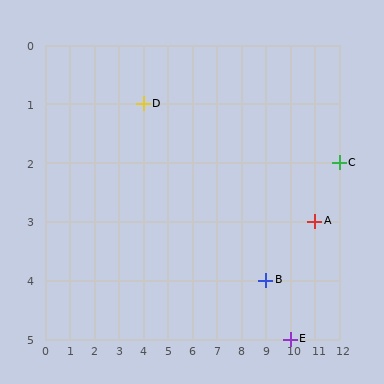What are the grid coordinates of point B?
Point B is at grid coordinates (9, 4).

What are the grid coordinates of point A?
Point A is at grid coordinates (11, 3).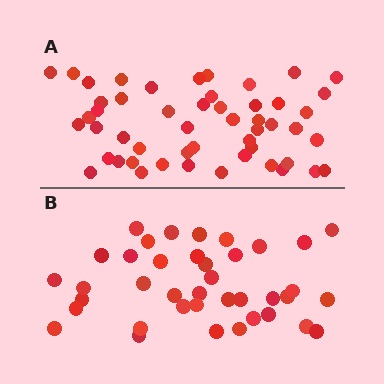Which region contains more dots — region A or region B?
Region A (the top region) has more dots.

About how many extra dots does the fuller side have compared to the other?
Region A has roughly 12 or so more dots than region B.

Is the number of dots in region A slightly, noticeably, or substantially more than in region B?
Region A has noticeably more, but not dramatically so. The ratio is roughly 1.3 to 1.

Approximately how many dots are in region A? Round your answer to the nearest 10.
About 50 dots. (The exact count is 51, which rounds to 50.)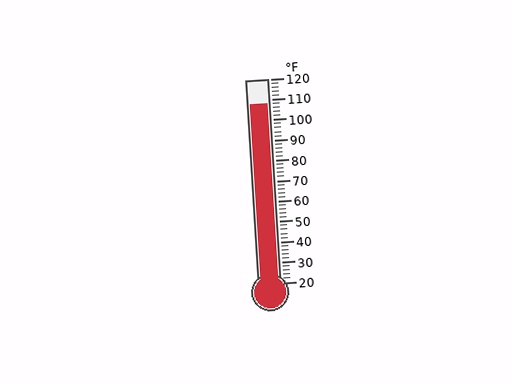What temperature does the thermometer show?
The thermometer shows approximately 108°F.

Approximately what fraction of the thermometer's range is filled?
The thermometer is filled to approximately 90% of its range.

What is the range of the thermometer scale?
The thermometer scale ranges from 20°F to 120°F.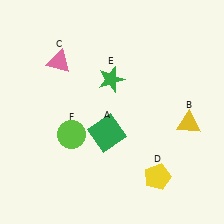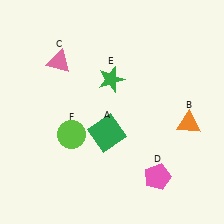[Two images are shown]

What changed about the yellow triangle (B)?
In Image 1, B is yellow. In Image 2, it changed to orange.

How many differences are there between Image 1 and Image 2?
There are 2 differences between the two images.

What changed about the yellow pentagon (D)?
In Image 1, D is yellow. In Image 2, it changed to pink.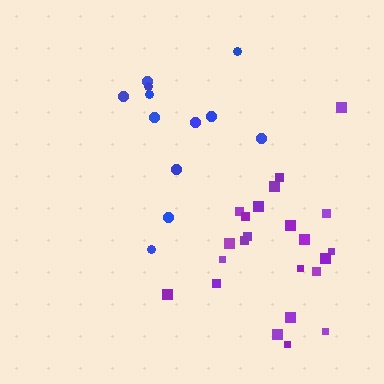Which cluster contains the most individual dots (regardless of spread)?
Purple (23).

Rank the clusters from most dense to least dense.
purple, blue.